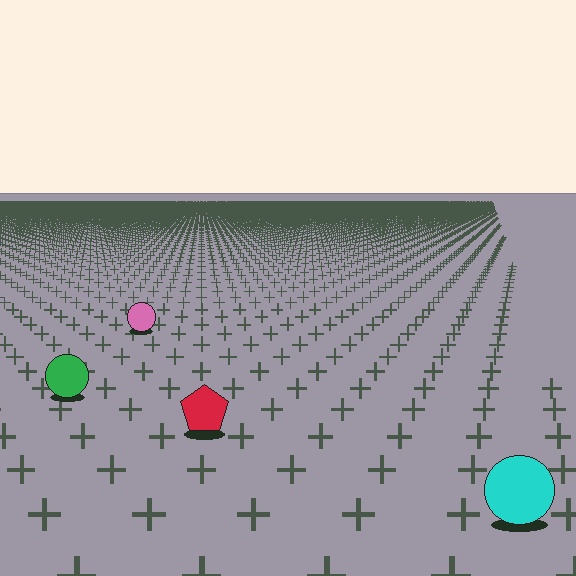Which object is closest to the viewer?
The cyan circle is closest. The texture marks near it are larger and more spread out.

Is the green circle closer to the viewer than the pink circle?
Yes. The green circle is closer — you can tell from the texture gradient: the ground texture is coarser near it.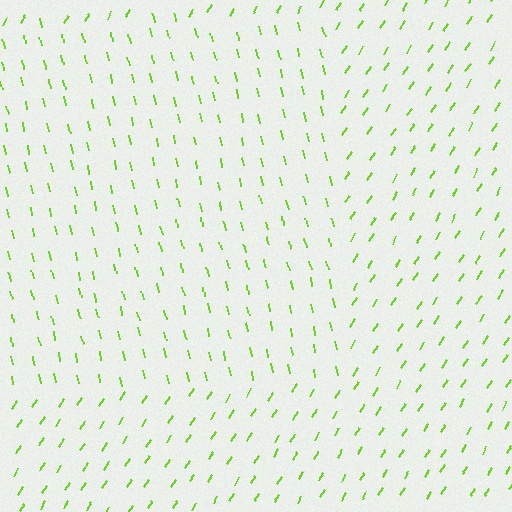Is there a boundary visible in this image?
Yes, there is a texture boundary formed by a change in line orientation.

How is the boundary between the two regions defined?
The boundary is defined purely by a change in line orientation (approximately 45 degrees difference). All lines are the same color and thickness.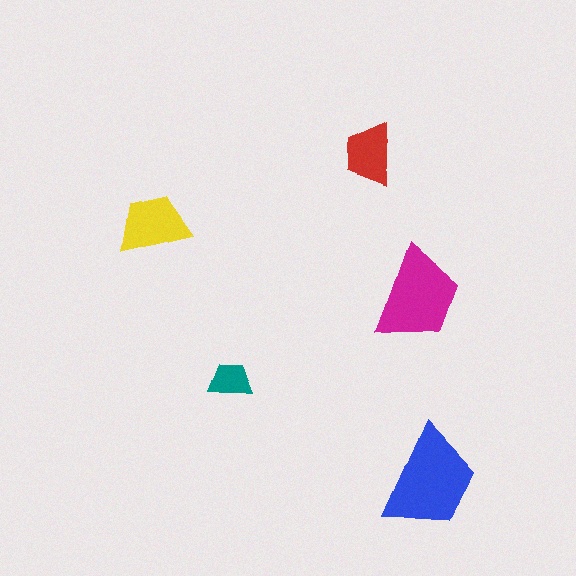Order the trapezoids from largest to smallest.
the blue one, the magenta one, the yellow one, the red one, the teal one.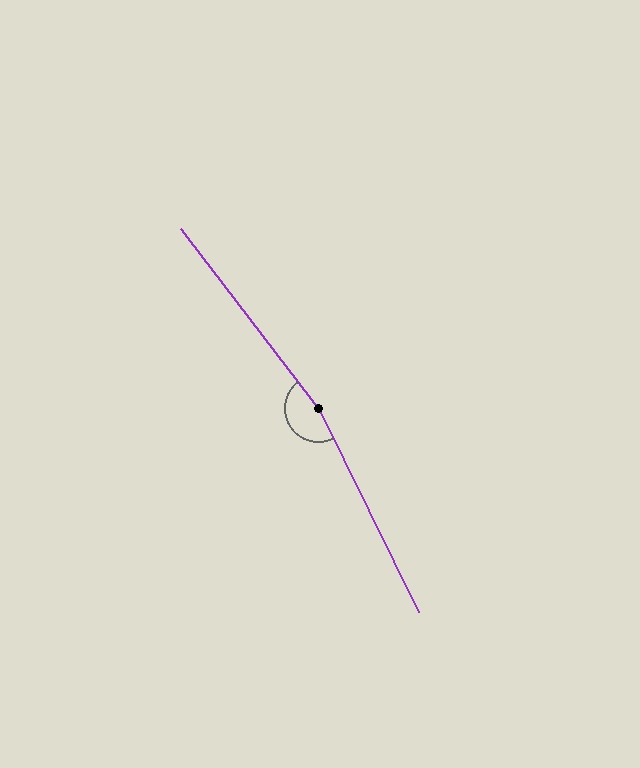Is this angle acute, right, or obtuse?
It is obtuse.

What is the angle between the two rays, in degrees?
Approximately 168 degrees.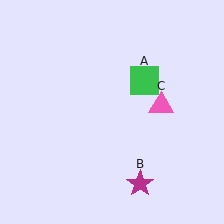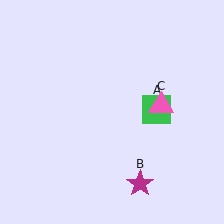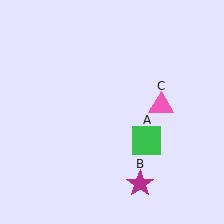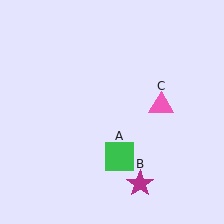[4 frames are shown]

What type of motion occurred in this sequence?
The green square (object A) rotated clockwise around the center of the scene.